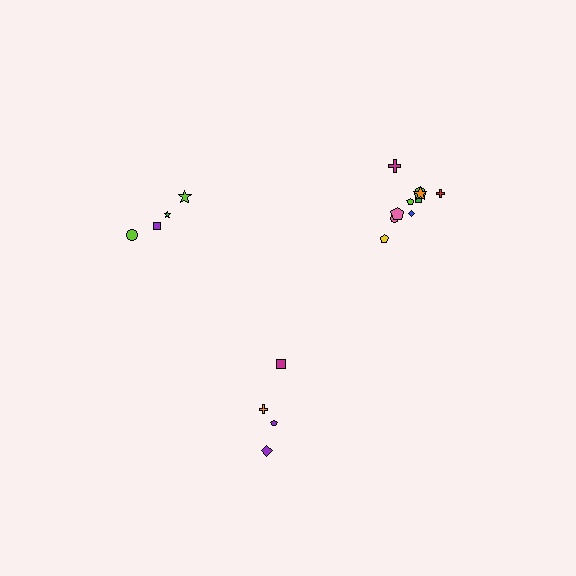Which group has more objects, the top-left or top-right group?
The top-right group.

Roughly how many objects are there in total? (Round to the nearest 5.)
Roughly 20 objects in total.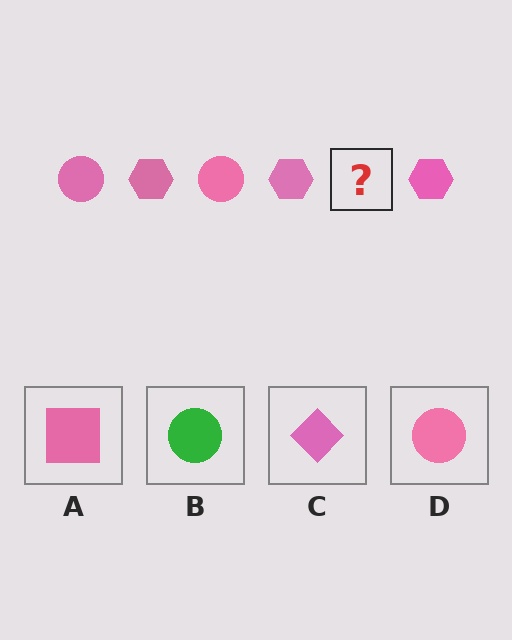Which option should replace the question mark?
Option D.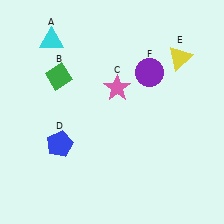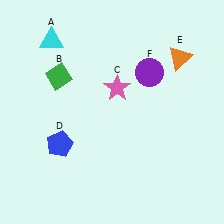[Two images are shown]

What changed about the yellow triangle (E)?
In Image 1, E is yellow. In Image 2, it changed to orange.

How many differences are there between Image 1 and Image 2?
There is 1 difference between the two images.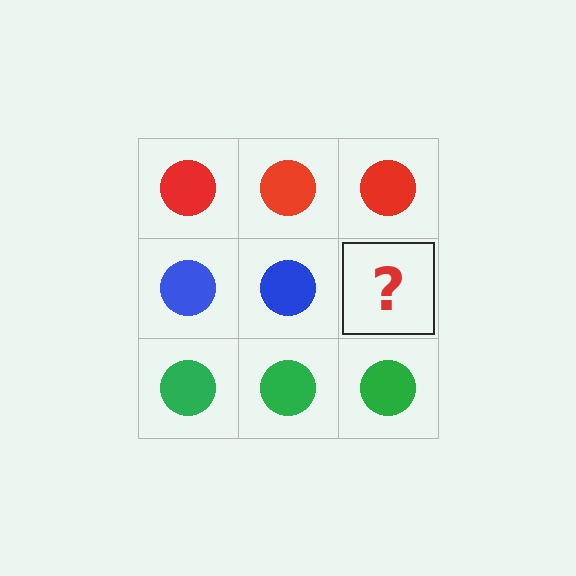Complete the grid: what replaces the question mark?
The question mark should be replaced with a blue circle.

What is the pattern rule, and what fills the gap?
The rule is that each row has a consistent color. The gap should be filled with a blue circle.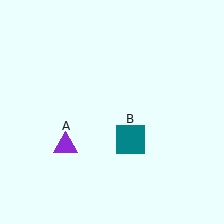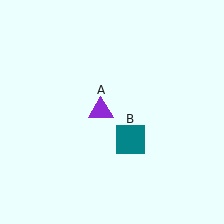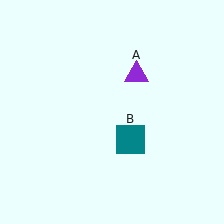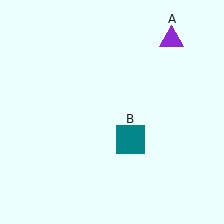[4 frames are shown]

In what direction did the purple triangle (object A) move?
The purple triangle (object A) moved up and to the right.